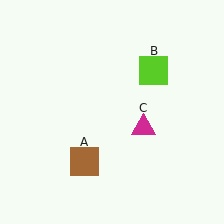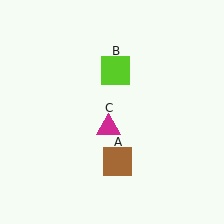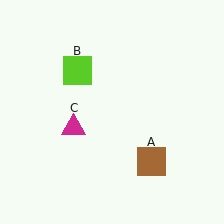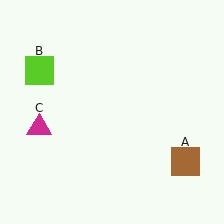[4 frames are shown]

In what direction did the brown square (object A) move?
The brown square (object A) moved right.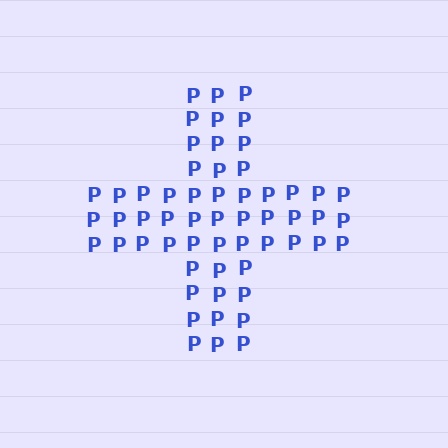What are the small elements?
The small elements are letter P's.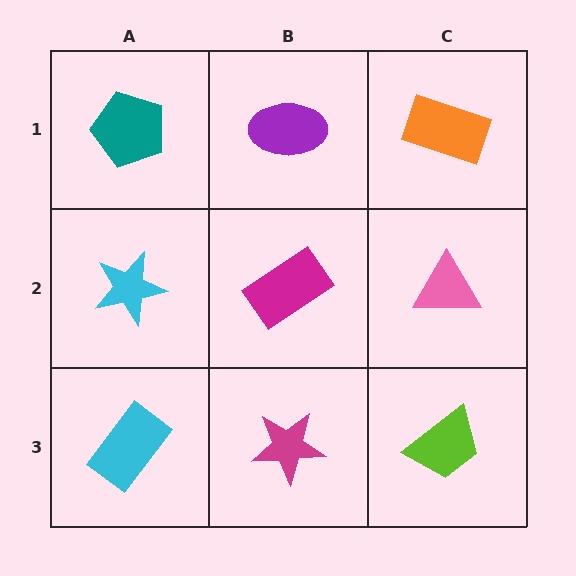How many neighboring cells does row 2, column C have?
3.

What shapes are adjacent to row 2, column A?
A teal pentagon (row 1, column A), a cyan rectangle (row 3, column A), a magenta rectangle (row 2, column B).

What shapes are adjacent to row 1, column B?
A magenta rectangle (row 2, column B), a teal pentagon (row 1, column A), an orange rectangle (row 1, column C).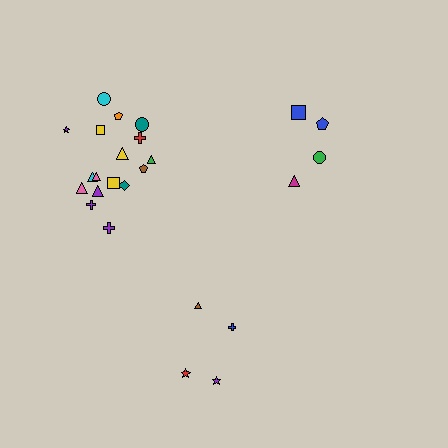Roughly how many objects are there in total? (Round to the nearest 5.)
Roughly 25 objects in total.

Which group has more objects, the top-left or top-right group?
The top-left group.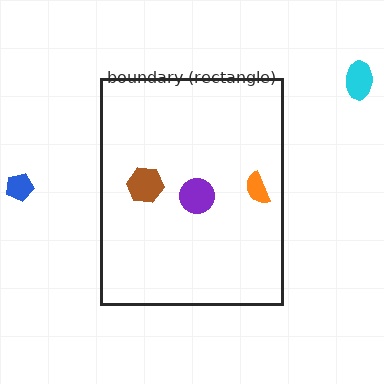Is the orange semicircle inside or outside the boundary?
Inside.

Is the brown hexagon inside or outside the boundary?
Inside.